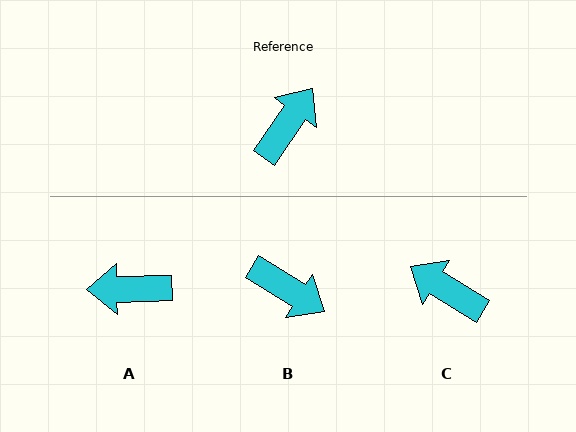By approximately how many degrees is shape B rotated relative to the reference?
Approximately 87 degrees clockwise.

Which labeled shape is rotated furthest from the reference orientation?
A, about 126 degrees away.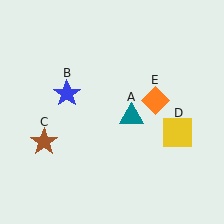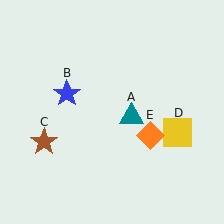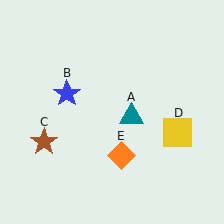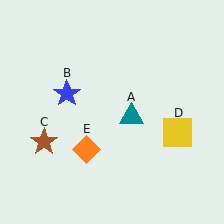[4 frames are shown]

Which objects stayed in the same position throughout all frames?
Teal triangle (object A) and blue star (object B) and brown star (object C) and yellow square (object D) remained stationary.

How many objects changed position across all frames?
1 object changed position: orange diamond (object E).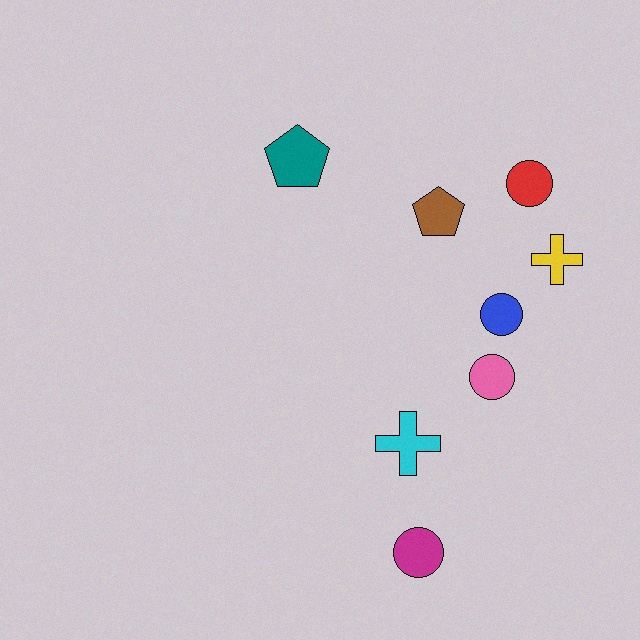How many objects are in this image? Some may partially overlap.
There are 8 objects.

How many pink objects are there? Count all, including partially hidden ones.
There is 1 pink object.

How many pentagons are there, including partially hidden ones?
There are 2 pentagons.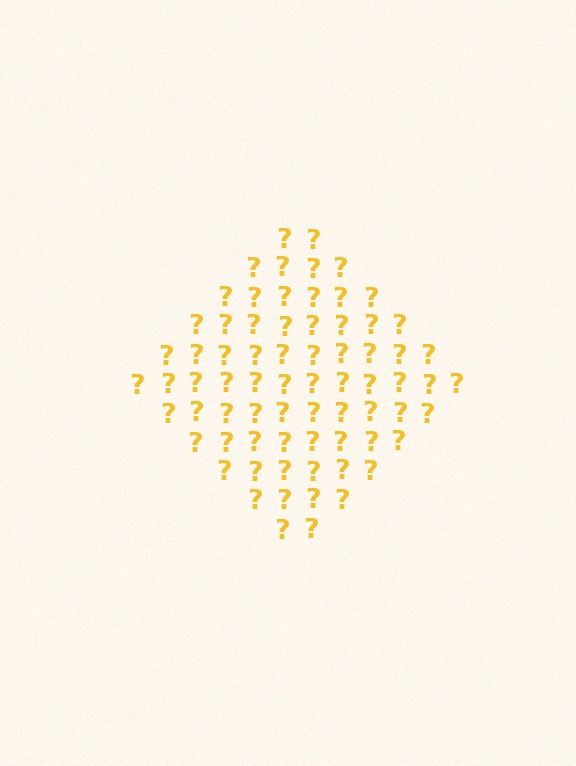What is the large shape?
The large shape is a diamond.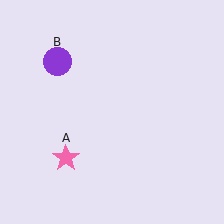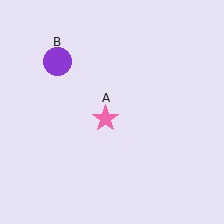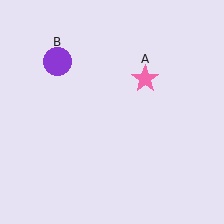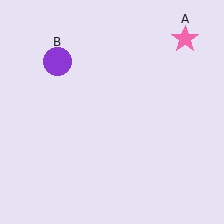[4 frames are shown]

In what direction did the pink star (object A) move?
The pink star (object A) moved up and to the right.